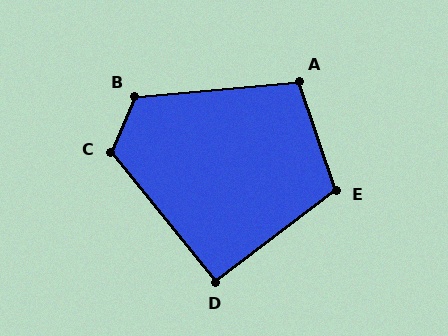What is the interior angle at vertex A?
Approximately 104 degrees (obtuse).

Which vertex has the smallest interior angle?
D, at approximately 92 degrees.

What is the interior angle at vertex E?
Approximately 109 degrees (obtuse).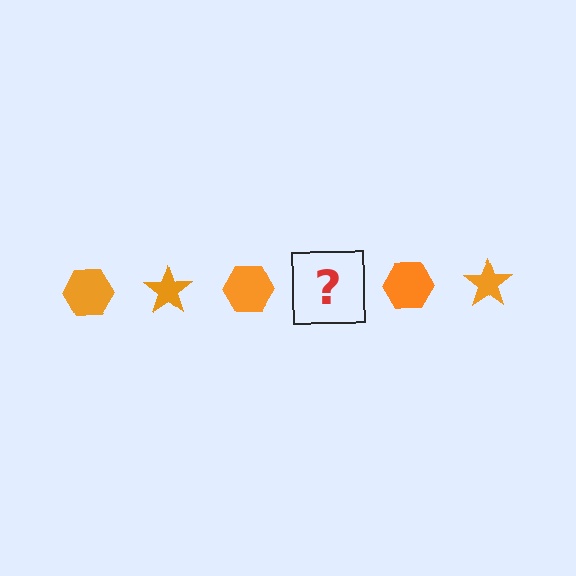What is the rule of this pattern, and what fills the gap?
The rule is that the pattern cycles through hexagon, star shapes in orange. The gap should be filled with an orange star.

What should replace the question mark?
The question mark should be replaced with an orange star.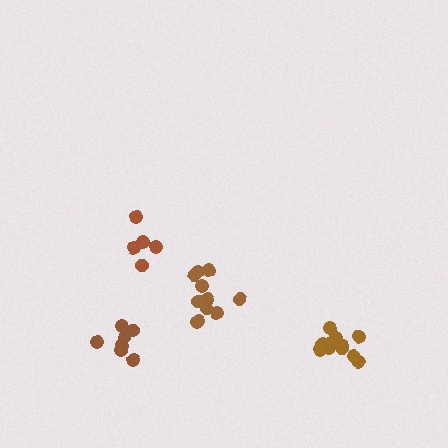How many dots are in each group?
Group 1: 7 dots, Group 2: 11 dots, Group 3: 11 dots, Group 4: 5 dots (34 total).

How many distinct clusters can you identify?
There are 4 distinct clusters.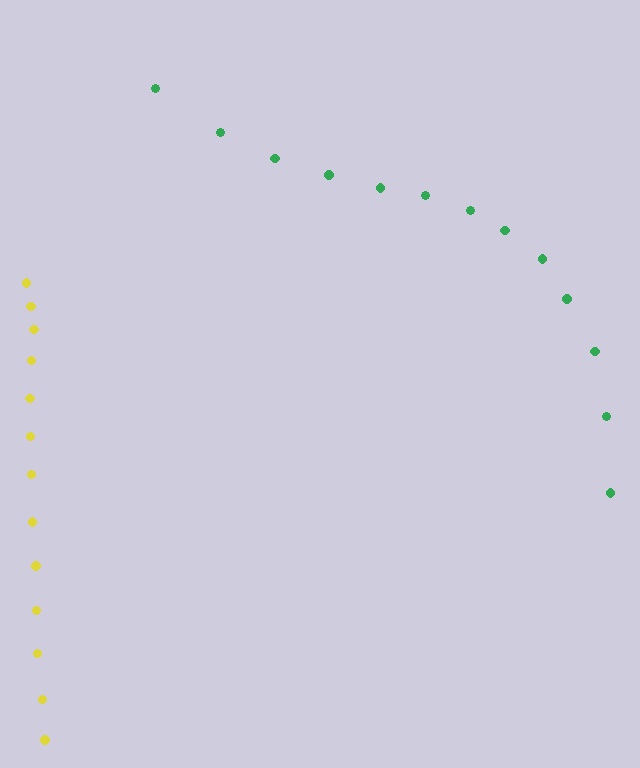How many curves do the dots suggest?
There are 2 distinct paths.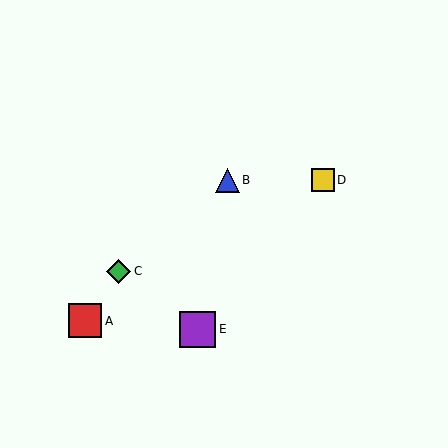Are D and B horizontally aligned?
Yes, both are at y≈180.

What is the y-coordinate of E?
Object E is at y≈329.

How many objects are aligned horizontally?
2 objects (B, D) are aligned horizontally.